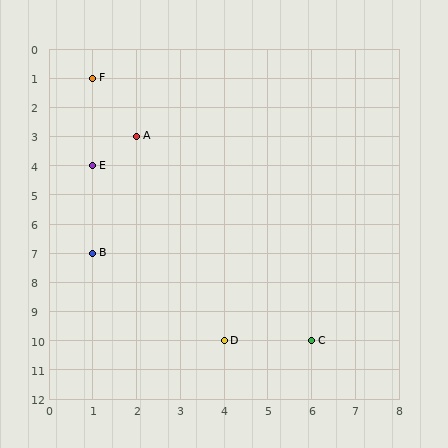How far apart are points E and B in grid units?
Points E and B are 3 rows apart.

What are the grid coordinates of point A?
Point A is at grid coordinates (2, 3).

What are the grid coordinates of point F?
Point F is at grid coordinates (1, 1).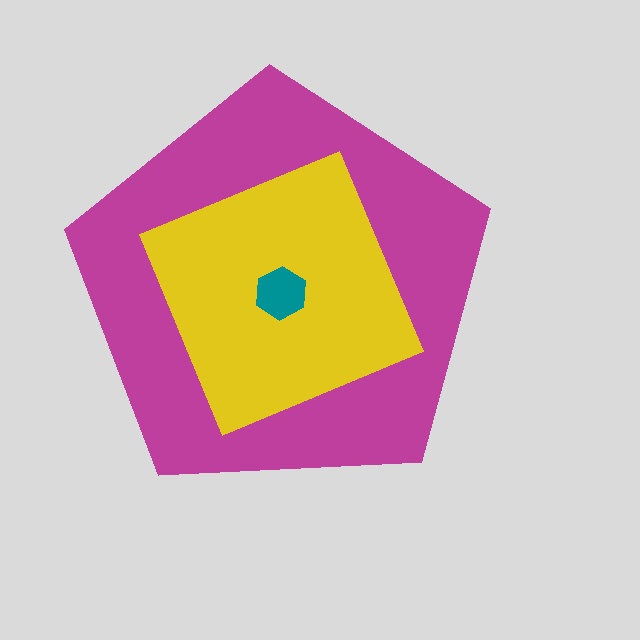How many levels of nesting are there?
3.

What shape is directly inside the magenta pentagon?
The yellow square.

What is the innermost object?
The teal hexagon.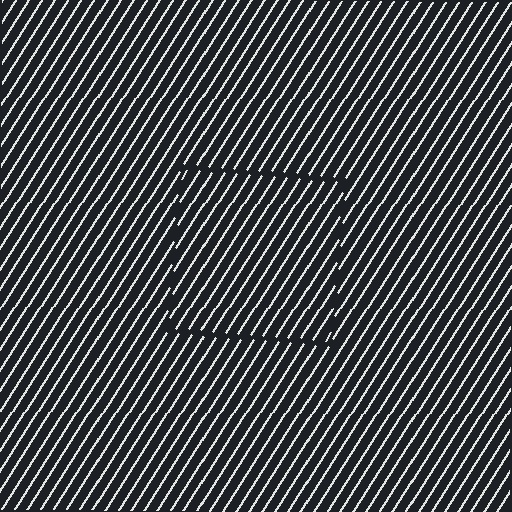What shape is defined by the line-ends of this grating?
An illusory square. The interior of the shape contains the same grating, shifted by half a period — the contour is defined by the phase discontinuity where line-ends from the inner and outer gratings abut.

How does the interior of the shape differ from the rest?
The interior of the shape contains the same grating, shifted by half a period — the contour is defined by the phase discontinuity where line-ends from the inner and outer gratings abut.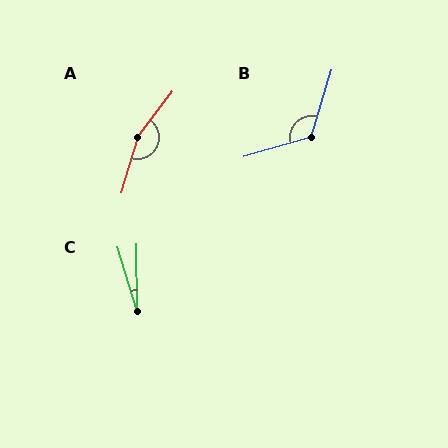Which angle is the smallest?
C, at approximately 17 degrees.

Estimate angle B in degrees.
Approximately 123 degrees.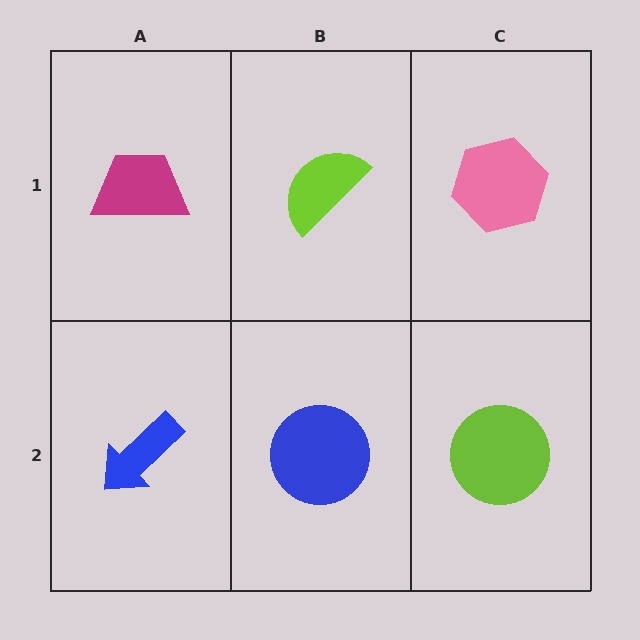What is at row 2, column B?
A blue circle.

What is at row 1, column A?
A magenta trapezoid.